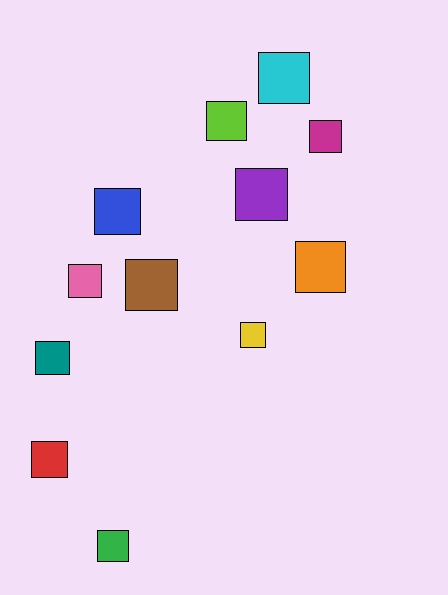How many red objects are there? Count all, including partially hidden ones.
There is 1 red object.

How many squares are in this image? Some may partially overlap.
There are 12 squares.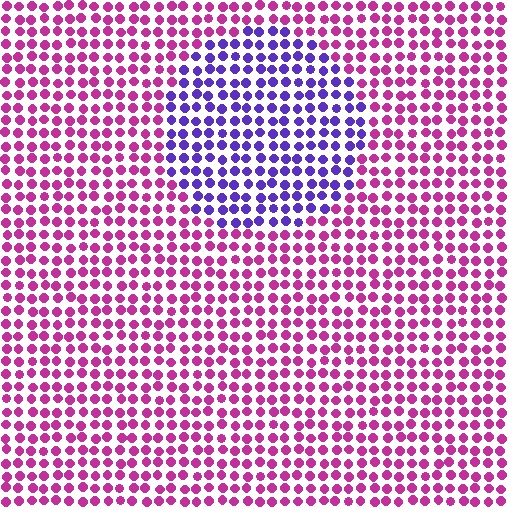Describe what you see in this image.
The image is filled with small magenta elements in a uniform arrangement. A circle-shaped region is visible where the elements are tinted to a slightly different hue, forming a subtle color boundary.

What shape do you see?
I see a circle.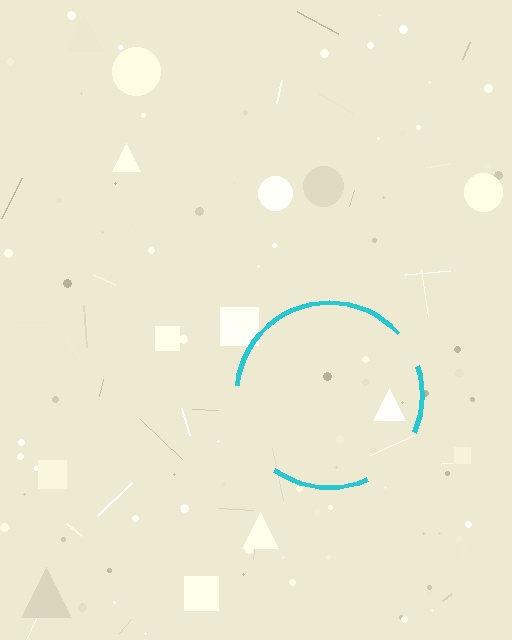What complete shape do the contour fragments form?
The contour fragments form a circle.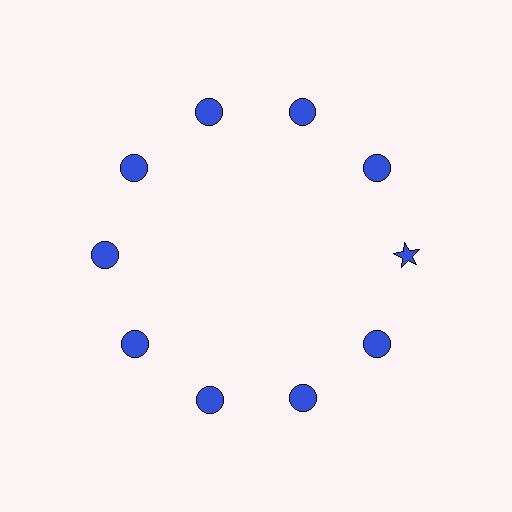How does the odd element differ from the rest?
It has a different shape: star instead of circle.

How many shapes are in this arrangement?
There are 10 shapes arranged in a ring pattern.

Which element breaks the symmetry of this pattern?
The blue star at roughly the 3 o'clock position breaks the symmetry. All other shapes are blue circles.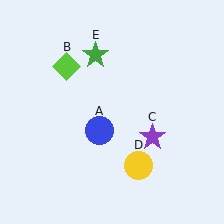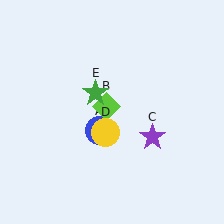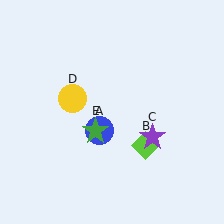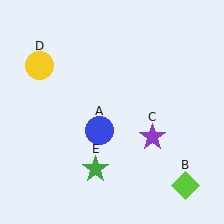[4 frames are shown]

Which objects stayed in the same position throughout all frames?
Blue circle (object A) and purple star (object C) remained stationary.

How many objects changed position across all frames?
3 objects changed position: lime diamond (object B), yellow circle (object D), green star (object E).